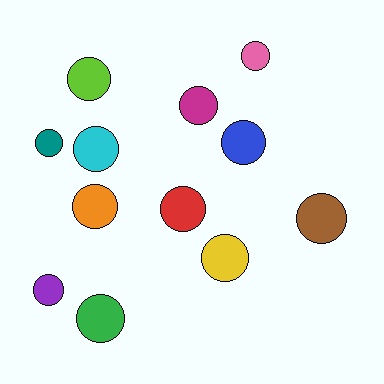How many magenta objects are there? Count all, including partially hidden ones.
There is 1 magenta object.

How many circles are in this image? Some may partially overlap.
There are 12 circles.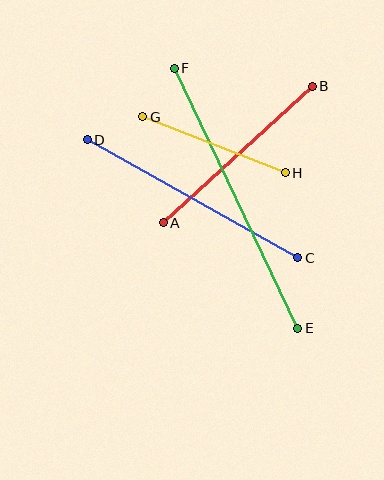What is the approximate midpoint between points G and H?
The midpoint is at approximately (214, 145) pixels.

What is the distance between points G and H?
The distance is approximately 154 pixels.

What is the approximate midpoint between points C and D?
The midpoint is at approximately (192, 199) pixels.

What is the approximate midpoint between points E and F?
The midpoint is at approximately (236, 198) pixels.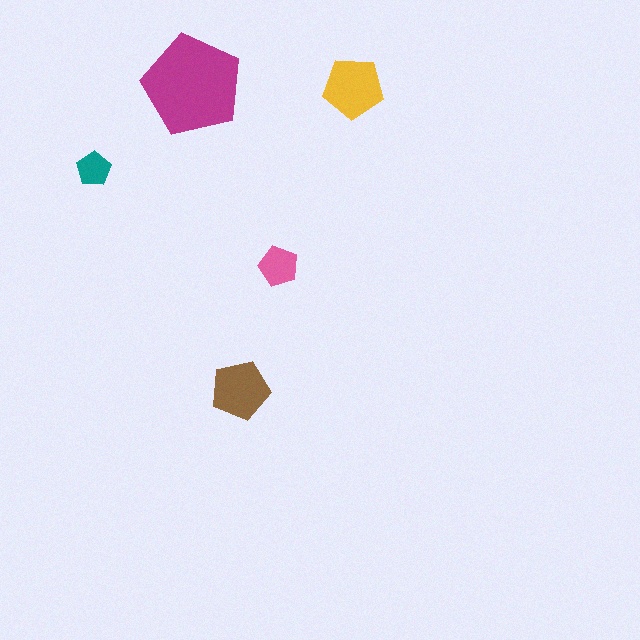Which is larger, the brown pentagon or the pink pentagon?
The brown one.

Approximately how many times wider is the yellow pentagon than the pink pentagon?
About 1.5 times wider.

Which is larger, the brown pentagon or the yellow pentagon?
The yellow one.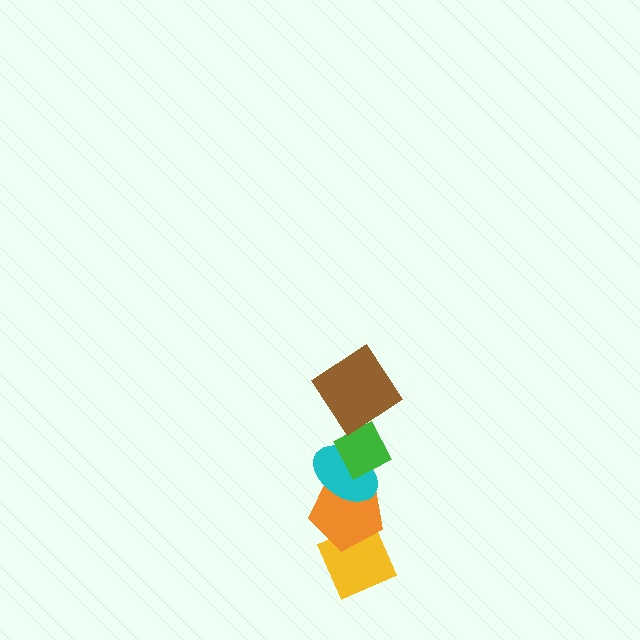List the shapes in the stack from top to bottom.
From top to bottom: the brown diamond, the green diamond, the cyan ellipse, the orange pentagon, the yellow diamond.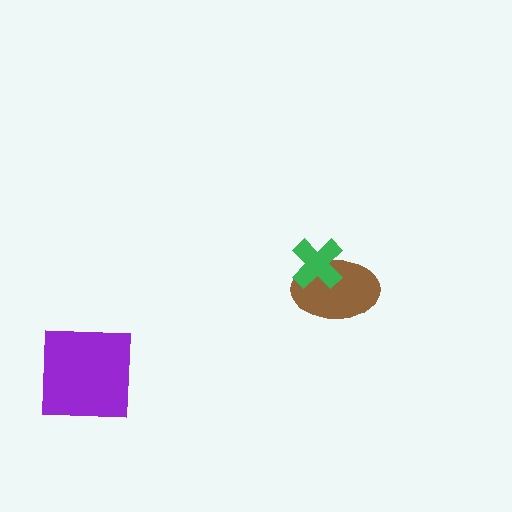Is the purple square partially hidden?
No, no other shape covers it.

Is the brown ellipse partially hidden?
Yes, it is partially covered by another shape.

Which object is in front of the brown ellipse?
The green cross is in front of the brown ellipse.